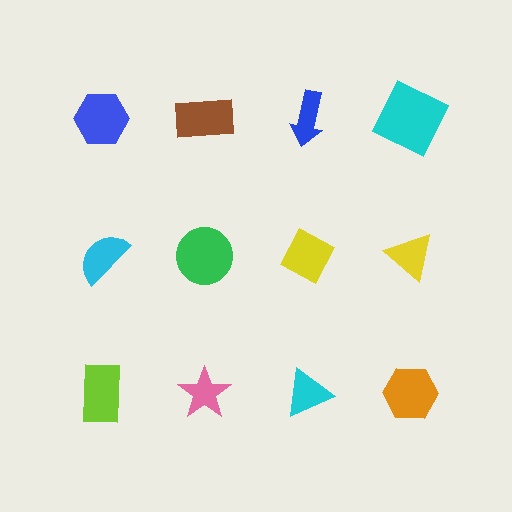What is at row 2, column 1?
A cyan semicircle.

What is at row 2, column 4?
A yellow triangle.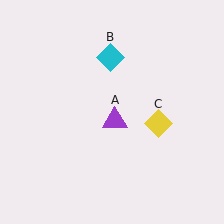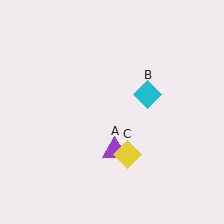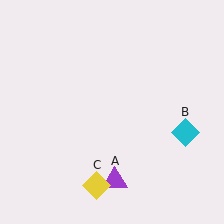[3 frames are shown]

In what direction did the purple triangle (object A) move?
The purple triangle (object A) moved down.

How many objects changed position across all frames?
3 objects changed position: purple triangle (object A), cyan diamond (object B), yellow diamond (object C).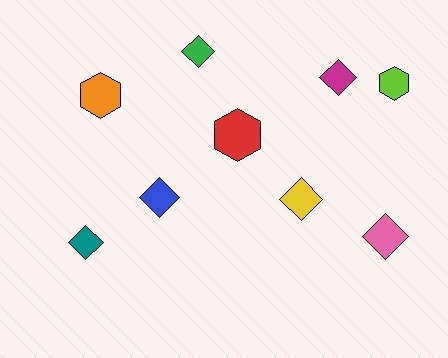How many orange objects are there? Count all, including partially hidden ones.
There is 1 orange object.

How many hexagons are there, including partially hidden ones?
There are 3 hexagons.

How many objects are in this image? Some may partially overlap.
There are 9 objects.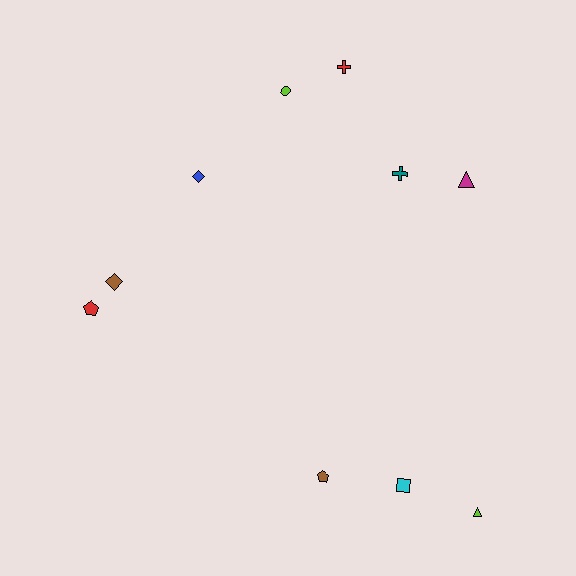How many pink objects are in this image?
There are no pink objects.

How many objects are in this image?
There are 10 objects.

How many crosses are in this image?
There are 2 crosses.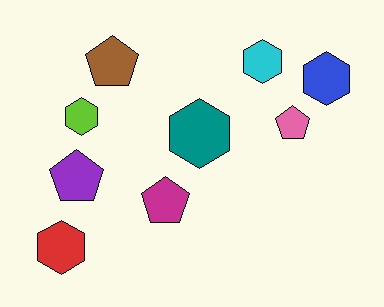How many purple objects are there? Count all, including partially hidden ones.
There is 1 purple object.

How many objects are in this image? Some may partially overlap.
There are 9 objects.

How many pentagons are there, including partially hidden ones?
There are 4 pentagons.